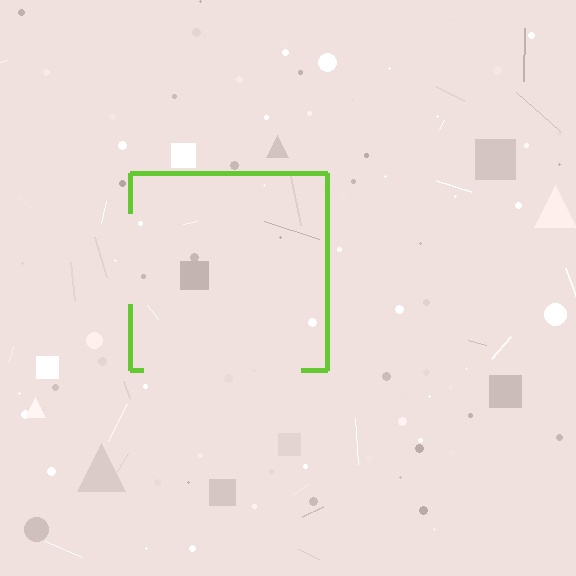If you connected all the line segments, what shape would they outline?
They would outline a square.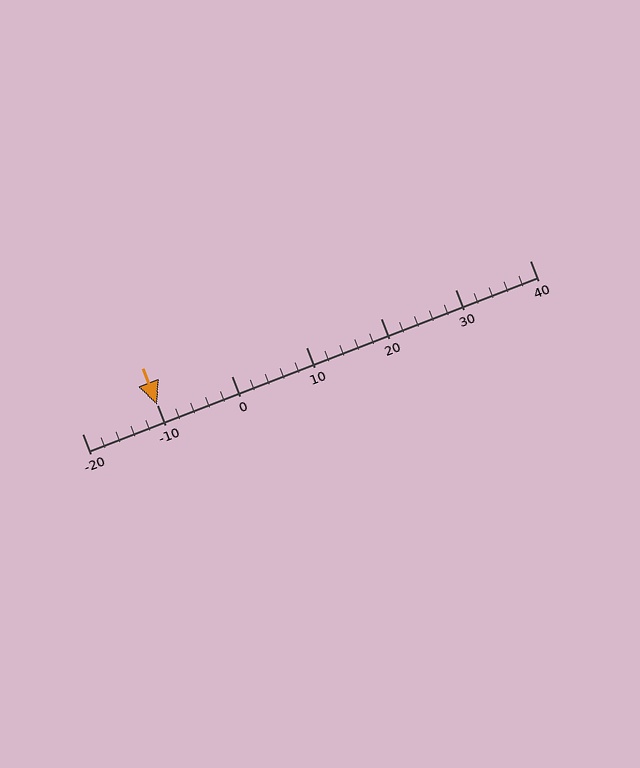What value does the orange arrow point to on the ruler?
The orange arrow points to approximately -10.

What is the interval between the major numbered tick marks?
The major tick marks are spaced 10 units apart.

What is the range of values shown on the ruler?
The ruler shows values from -20 to 40.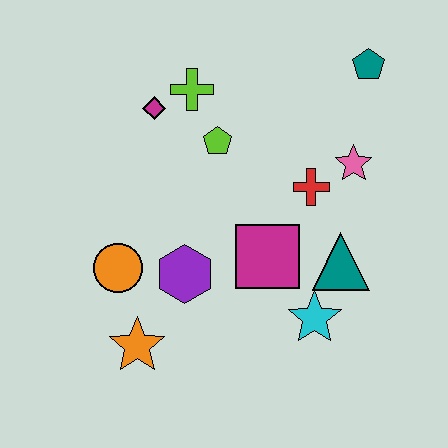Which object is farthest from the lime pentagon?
The orange star is farthest from the lime pentagon.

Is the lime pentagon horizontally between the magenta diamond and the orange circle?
No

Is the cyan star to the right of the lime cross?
Yes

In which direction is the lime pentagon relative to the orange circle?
The lime pentagon is above the orange circle.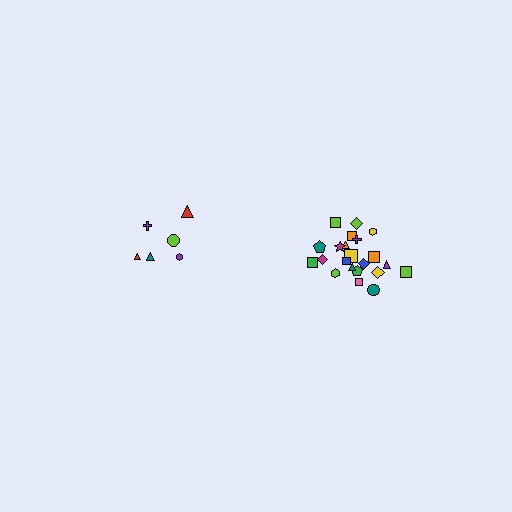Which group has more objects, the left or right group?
The right group.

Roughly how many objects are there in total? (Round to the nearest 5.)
Roughly 30 objects in total.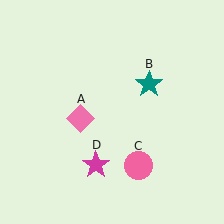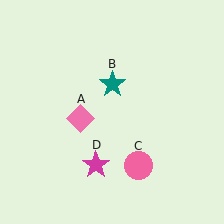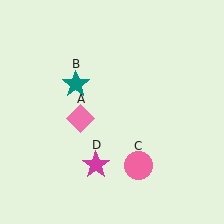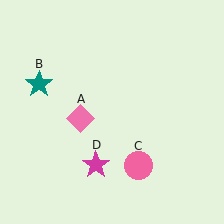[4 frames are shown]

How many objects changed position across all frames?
1 object changed position: teal star (object B).